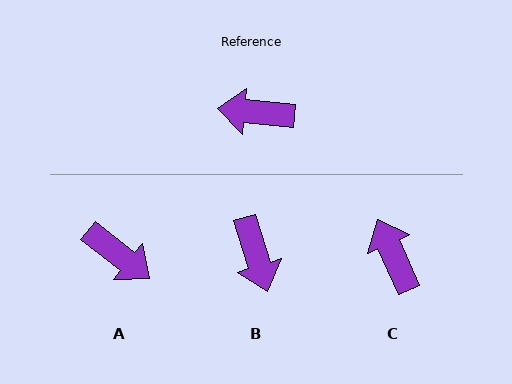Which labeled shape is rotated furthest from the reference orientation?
A, about 148 degrees away.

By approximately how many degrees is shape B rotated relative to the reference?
Approximately 113 degrees counter-clockwise.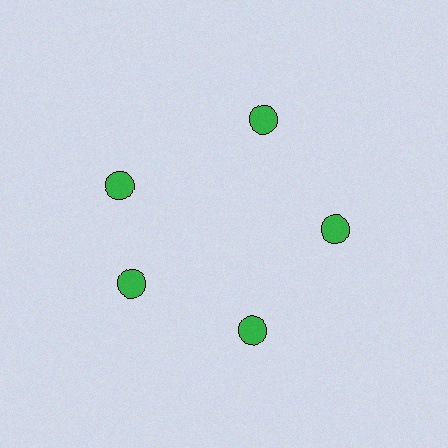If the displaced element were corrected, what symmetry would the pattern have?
It would have 5-fold rotational symmetry — the pattern would map onto itself every 72 degrees.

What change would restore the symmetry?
The symmetry would be restored by rotating it back into even spacing with its neighbors so that all 5 circles sit at equal angles and equal distance from the center.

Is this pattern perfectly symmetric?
No. The 5 green circles are arranged in a ring, but one element near the 10 o'clock position is rotated out of alignment along the ring, breaking the 5-fold rotational symmetry.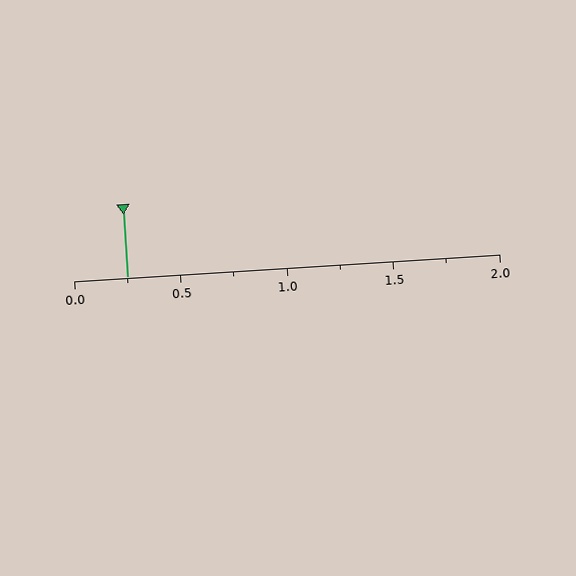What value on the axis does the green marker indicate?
The marker indicates approximately 0.25.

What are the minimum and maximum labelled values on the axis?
The axis runs from 0.0 to 2.0.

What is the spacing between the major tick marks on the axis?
The major ticks are spaced 0.5 apart.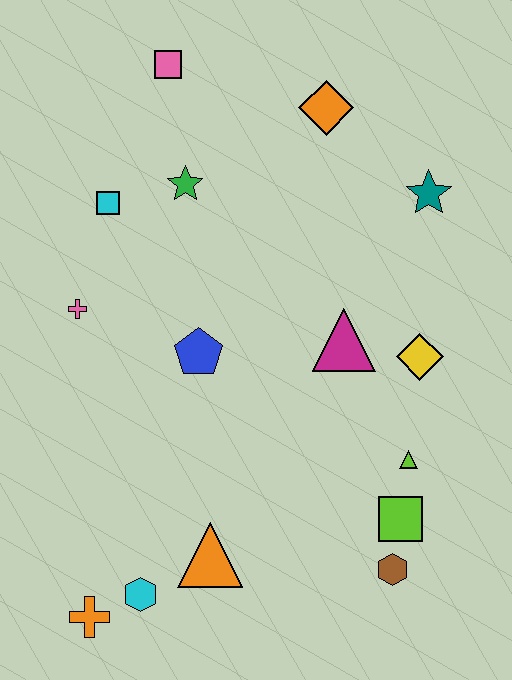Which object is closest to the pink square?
The green star is closest to the pink square.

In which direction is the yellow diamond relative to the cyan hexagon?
The yellow diamond is to the right of the cyan hexagon.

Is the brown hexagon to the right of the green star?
Yes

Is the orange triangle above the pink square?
No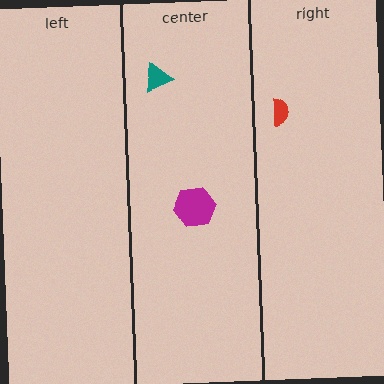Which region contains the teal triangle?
The center region.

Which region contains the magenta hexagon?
The center region.